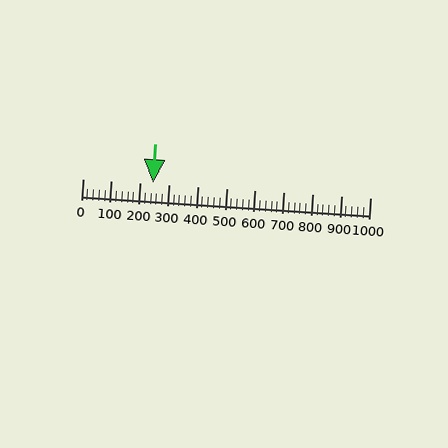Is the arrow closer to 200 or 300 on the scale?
The arrow is closer to 200.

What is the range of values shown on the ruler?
The ruler shows values from 0 to 1000.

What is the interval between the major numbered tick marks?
The major tick marks are spaced 100 units apart.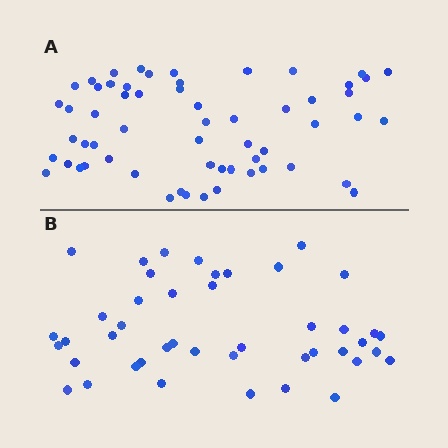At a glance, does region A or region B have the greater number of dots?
Region A (the top region) has more dots.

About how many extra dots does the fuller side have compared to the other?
Region A has approximately 15 more dots than region B.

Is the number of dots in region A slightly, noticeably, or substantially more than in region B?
Region A has noticeably more, but not dramatically so. The ratio is roughly 1.3 to 1.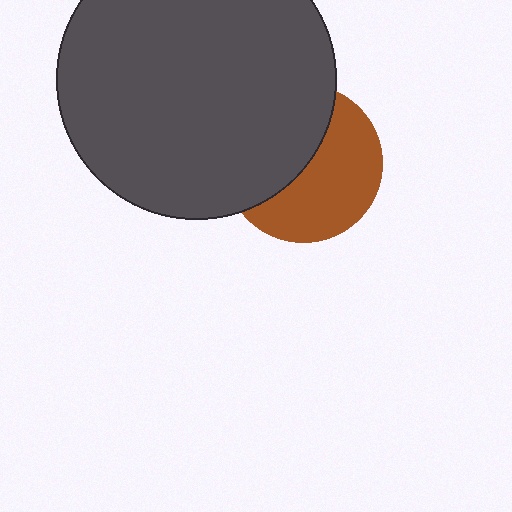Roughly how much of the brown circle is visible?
About half of it is visible (roughly 53%).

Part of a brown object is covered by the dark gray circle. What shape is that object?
It is a circle.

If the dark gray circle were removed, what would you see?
You would see the complete brown circle.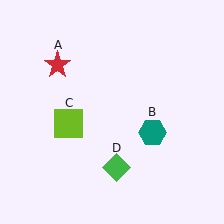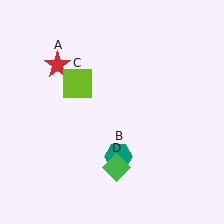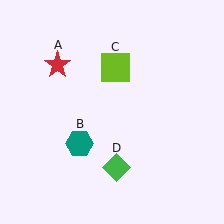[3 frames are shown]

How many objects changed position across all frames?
2 objects changed position: teal hexagon (object B), lime square (object C).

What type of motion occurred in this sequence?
The teal hexagon (object B), lime square (object C) rotated clockwise around the center of the scene.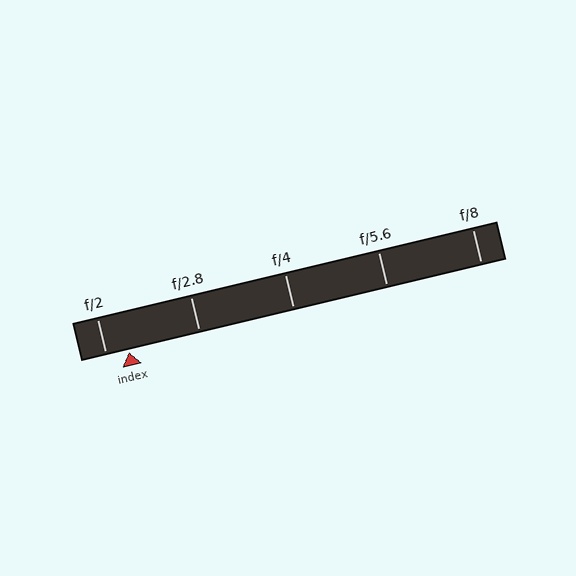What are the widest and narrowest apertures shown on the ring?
The widest aperture shown is f/2 and the narrowest is f/8.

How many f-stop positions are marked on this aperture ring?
There are 5 f-stop positions marked.